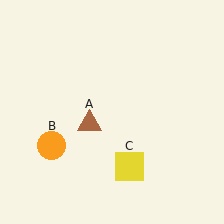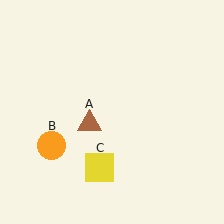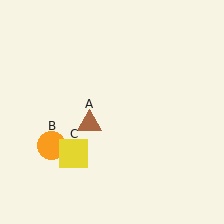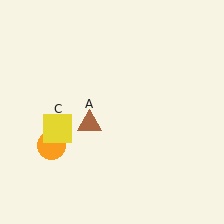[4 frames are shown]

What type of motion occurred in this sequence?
The yellow square (object C) rotated clockwise around the center of the scene.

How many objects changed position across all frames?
1 object changed position: yellow square (object C).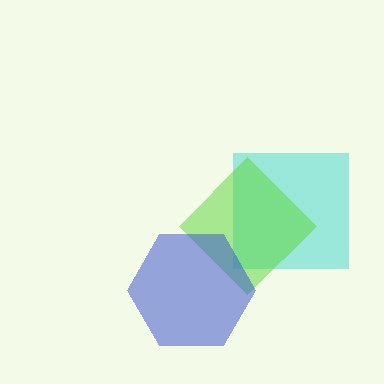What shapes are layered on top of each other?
The layered shapes are: a cyan square, a lime diamond, a blue hexagon.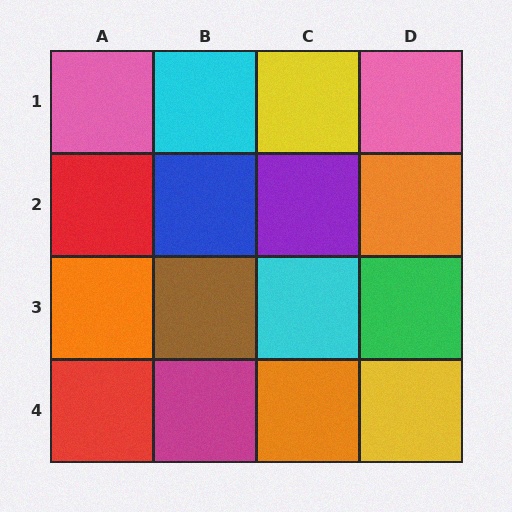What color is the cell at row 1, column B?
Cyan.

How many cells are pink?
2 cells are pink.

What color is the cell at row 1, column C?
Yellow.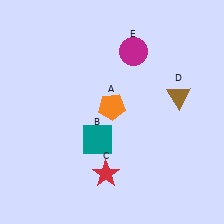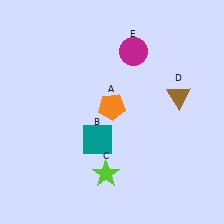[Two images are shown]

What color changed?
The star (C) changed from red in Image 1 to lime in Image 2.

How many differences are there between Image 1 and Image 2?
There is 1 difference between the two images.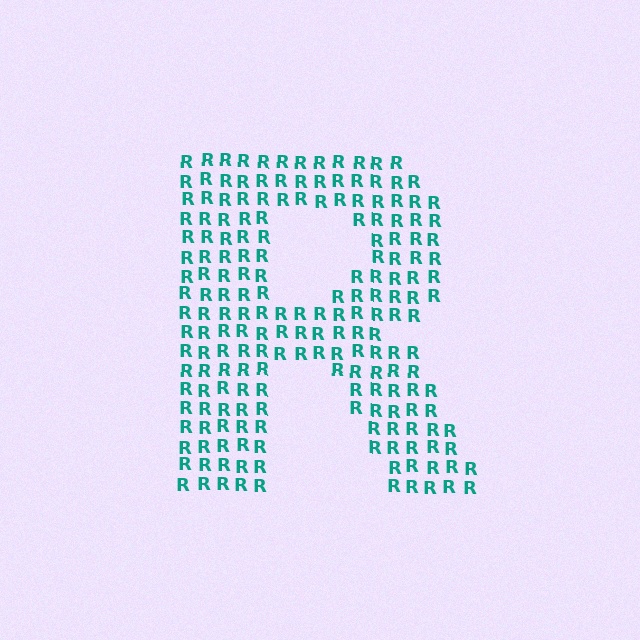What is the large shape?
The large shape is the letter R.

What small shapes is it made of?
It is made of small letter R's.